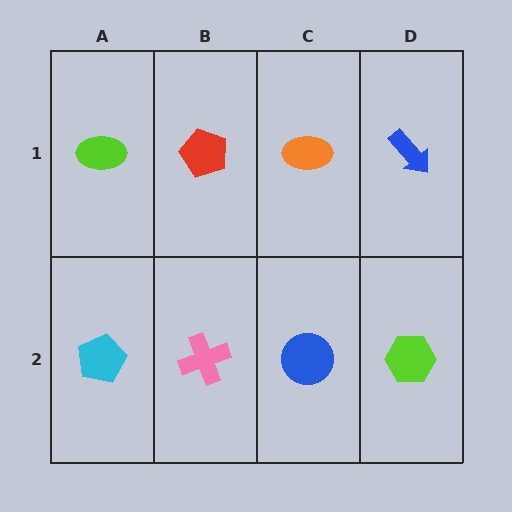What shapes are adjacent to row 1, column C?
A blue circle (row 2, column C), a red pentagon (row 1, column B), a blue arrow (row 1, column D).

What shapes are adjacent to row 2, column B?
A red pentagon (row 1, column B), a cyan pentagon (row 2, column A), a blue circle (row 2, column C).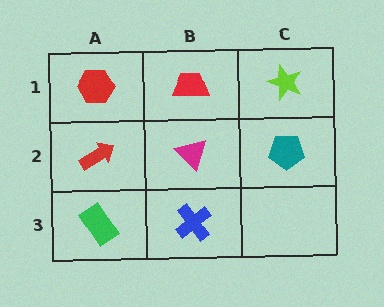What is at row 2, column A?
A red arrow.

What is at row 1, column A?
A red hexagon.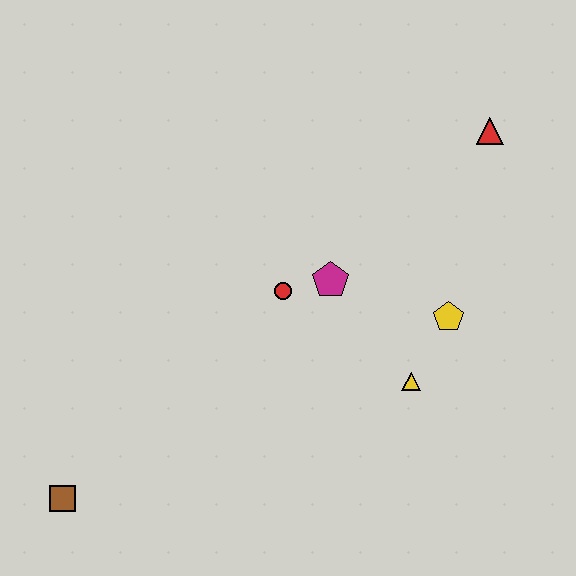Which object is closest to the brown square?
The red circle is closest to the brown square.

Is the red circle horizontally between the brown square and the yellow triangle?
Yes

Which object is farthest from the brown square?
The red triangle is farthest from the brown square.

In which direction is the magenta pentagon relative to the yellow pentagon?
The magenta pentagon is to the left of the yellow pentagon.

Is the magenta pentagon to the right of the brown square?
Yes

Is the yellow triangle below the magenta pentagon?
Yes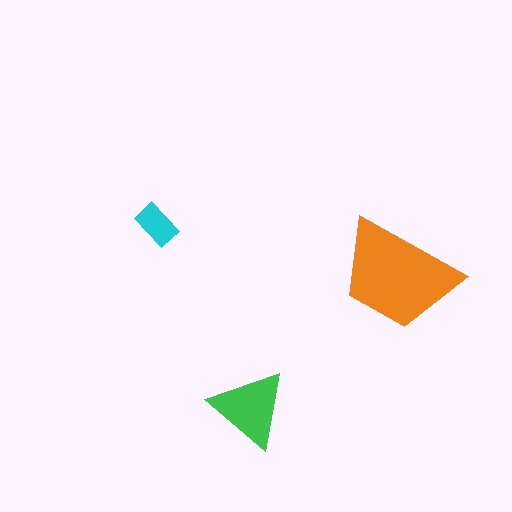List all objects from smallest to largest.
The cyan rectangle, the green triangle, the orange trapezoid.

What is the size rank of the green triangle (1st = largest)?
2nd.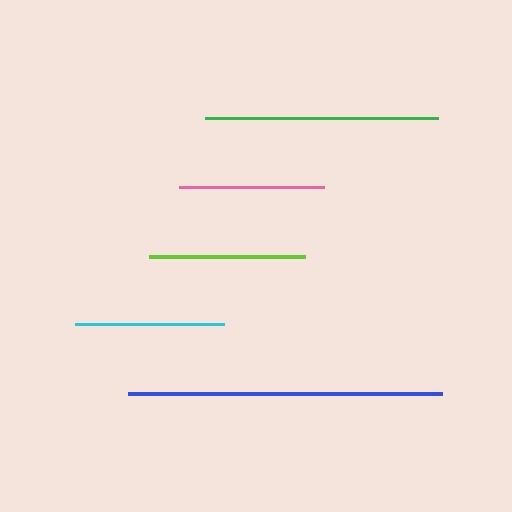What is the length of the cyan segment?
The cyan segment is approximately 149 pixels long.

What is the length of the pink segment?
The pink segment is approximately 145 pixels long.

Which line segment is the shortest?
The pink line is the shortest at approximately 145 pixels.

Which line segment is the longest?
The blue line is the longest at approximately 314 pixels.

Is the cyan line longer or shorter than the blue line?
The blue line is longer than the cyan line.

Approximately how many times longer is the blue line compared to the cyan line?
The blue line is approximately 2.1 times the length of the cyan line.